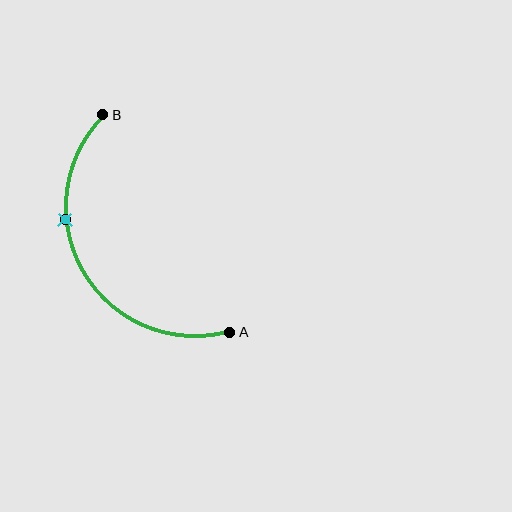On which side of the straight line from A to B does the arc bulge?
The arc bulges to the left of the straight line connecting A and B.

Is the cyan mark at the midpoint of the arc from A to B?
No. The cyan mark lies on the arc but is closer to endpoint B. The arc midpoint would be at the point on the curve equidistant along the arc from both A and B.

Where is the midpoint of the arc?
The arc midpoint is the point on the curve farthest from the straight line joining A and B. It sits to the left of that line.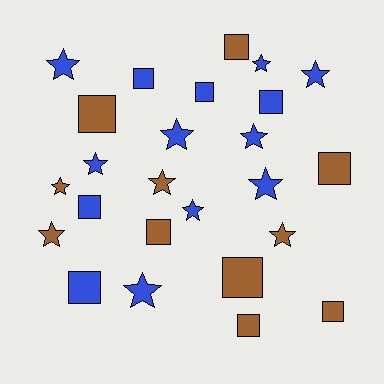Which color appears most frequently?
Blue, with 14 objects.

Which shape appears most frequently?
Star, with 13 objects.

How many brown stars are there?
There are 4 brown stars.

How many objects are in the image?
There are 25 objects.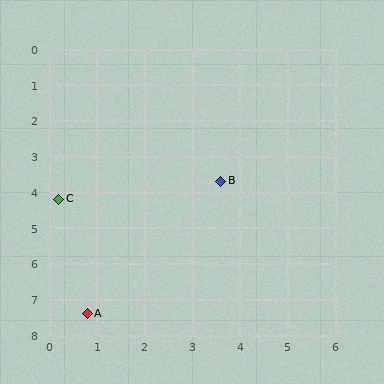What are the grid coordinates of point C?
Point C is at approximately (0.2, 4.2).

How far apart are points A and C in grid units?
Points A and C are about 3.3 grid units apart.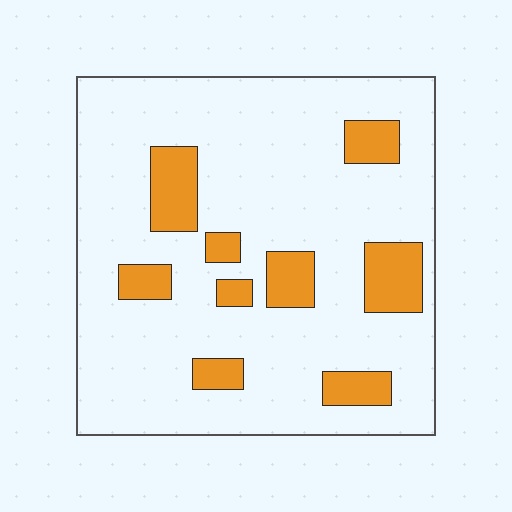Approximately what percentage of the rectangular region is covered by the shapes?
Approximately 15%.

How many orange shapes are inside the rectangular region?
9.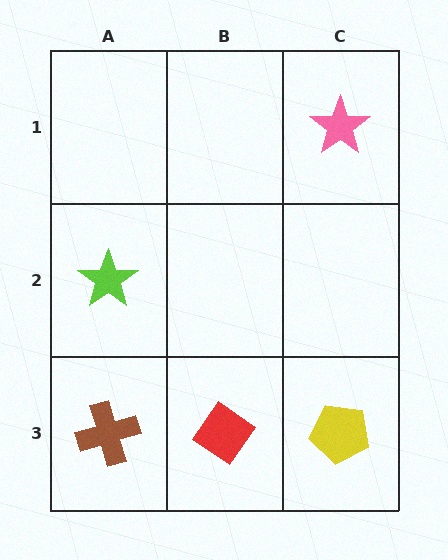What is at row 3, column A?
A brown cross.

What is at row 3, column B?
A red diamond.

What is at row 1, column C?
A pink star.